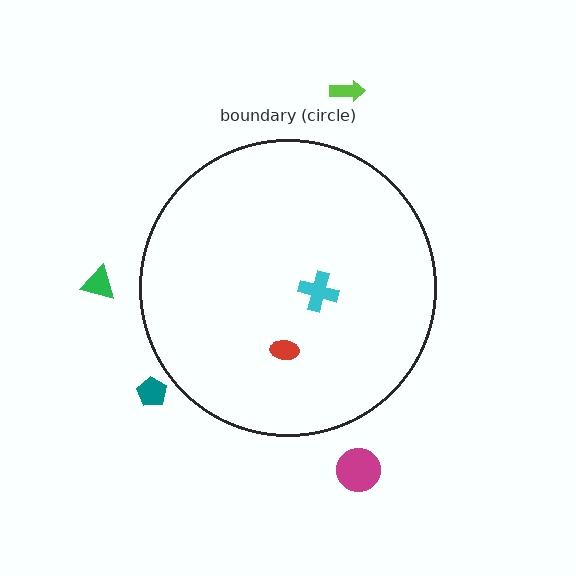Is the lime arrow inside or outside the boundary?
Outside.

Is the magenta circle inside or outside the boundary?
Outside.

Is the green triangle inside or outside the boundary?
Outside.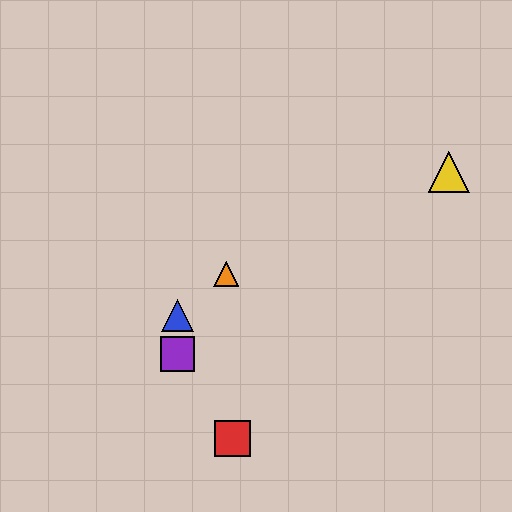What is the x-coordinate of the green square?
The green square is at x≈177.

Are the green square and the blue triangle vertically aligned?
Yes, both are at x≈177.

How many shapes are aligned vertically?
3 shapes (the blue triangle, the green square, the purple square) are aligned vertically.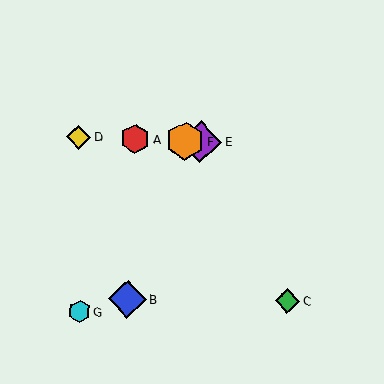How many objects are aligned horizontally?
4 objects (A, D, E, F) are aligned horizontally.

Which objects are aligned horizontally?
Objects A, D, E, F are aligned horizontally.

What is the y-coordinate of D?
Object D is at y≈137.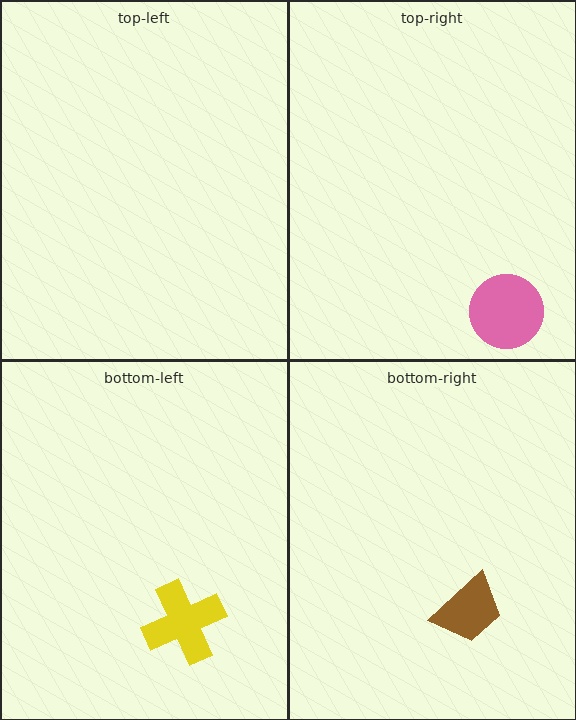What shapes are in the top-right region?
The pink circle.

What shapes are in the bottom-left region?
The yellow cross.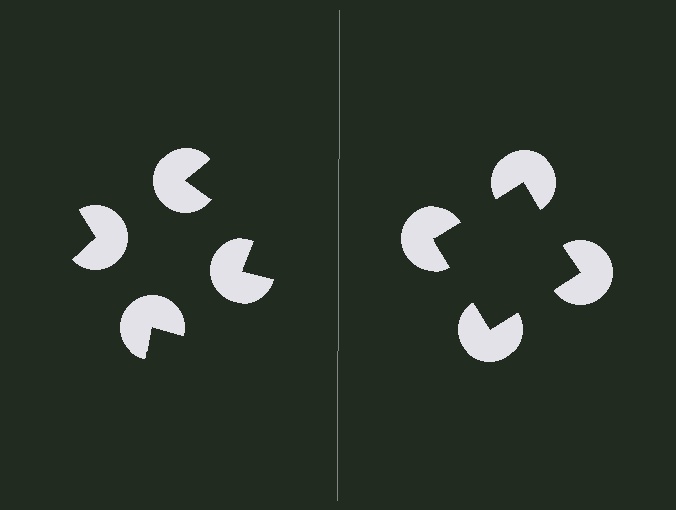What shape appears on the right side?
An illusory square.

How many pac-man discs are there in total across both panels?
8 — 4 on each side.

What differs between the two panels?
The pac-man discs are positioned identically on both sides; only the wedge orientations differ. On the right they align to a square; on the left they are misaligned.